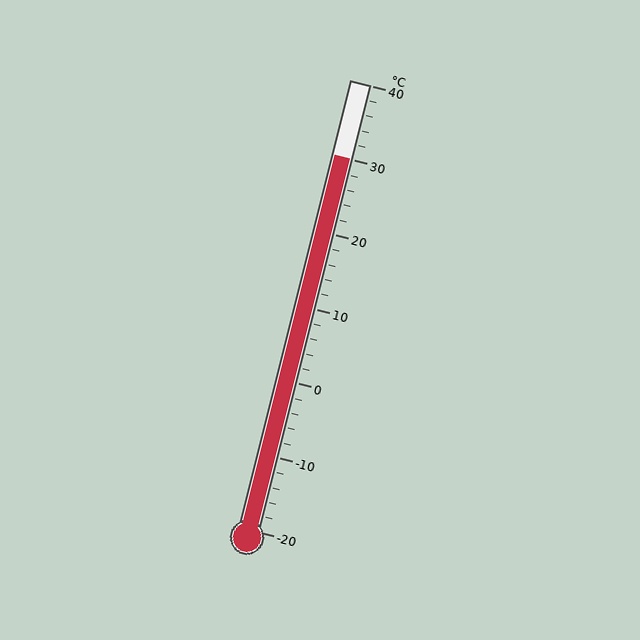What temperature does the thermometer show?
The thermometer shows approximately 30°C.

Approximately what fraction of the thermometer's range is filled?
The thermometer is filled to approximately 85% of its range.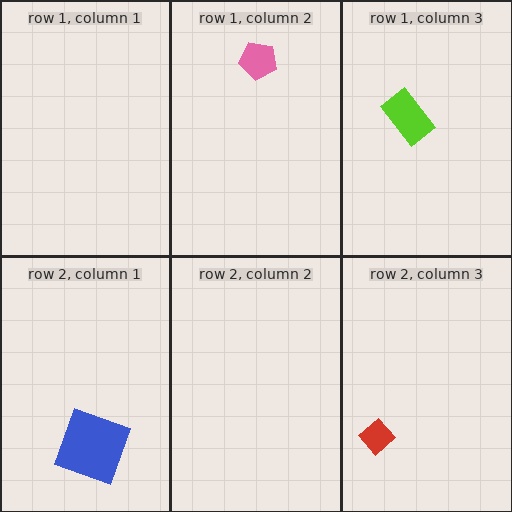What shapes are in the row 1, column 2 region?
The pink pentagon.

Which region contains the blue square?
The row 2, column 1 region.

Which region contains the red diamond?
The row 2, column 3 region.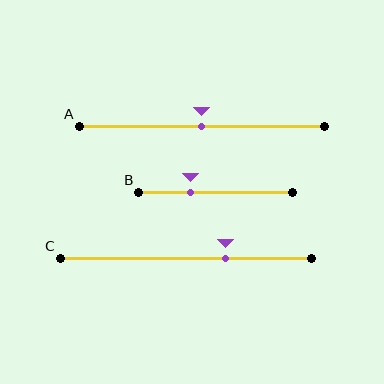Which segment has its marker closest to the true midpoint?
Segment A has its marker closest to the true midpoint.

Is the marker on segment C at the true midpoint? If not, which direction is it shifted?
No, the marker on segment C is shifted to the right by about 16% of the segment length.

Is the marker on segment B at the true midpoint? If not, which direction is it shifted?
No, the marker on segment B is shifted to the left by about 17% of the segment length.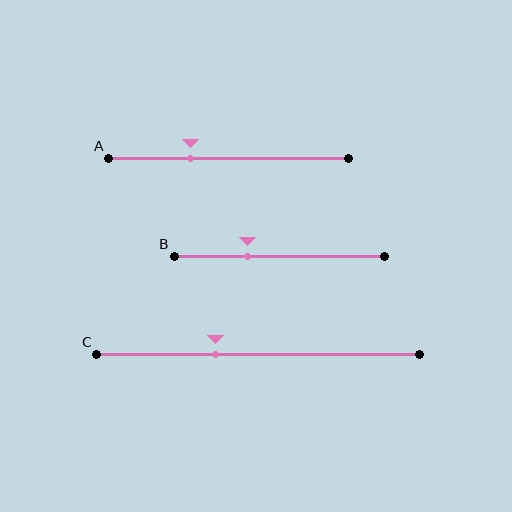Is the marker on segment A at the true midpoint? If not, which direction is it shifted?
No, the marker on segment A is shifted to the left by about 16% of the segment length.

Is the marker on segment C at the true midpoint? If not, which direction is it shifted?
No, the marker on segment C is shifted to the left by about 13% of the segment length.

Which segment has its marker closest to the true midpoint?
Segment C has its marker closest to the true midpoint.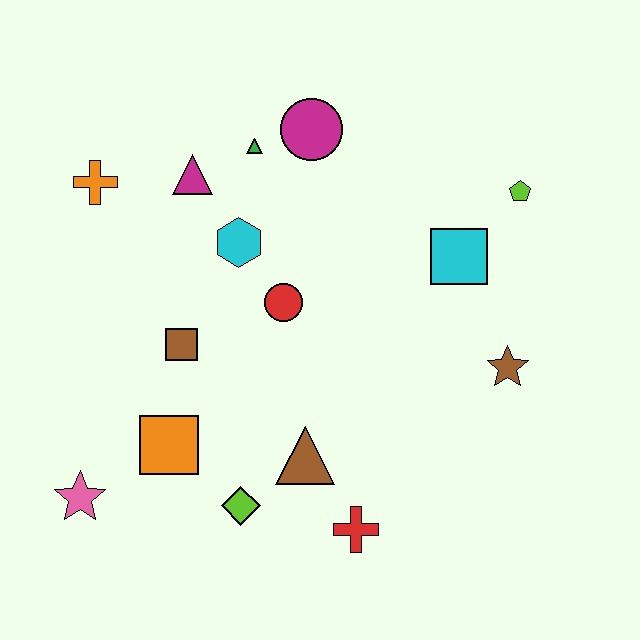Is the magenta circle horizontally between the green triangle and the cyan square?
Yes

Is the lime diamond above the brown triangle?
No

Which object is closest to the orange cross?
The magenta triangle is closest to the orange cross.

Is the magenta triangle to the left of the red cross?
Yes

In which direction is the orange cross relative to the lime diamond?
The orange cross is above the lime diamond.